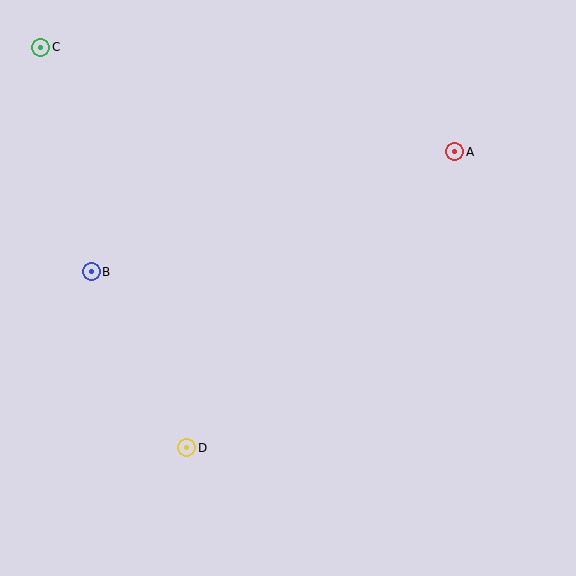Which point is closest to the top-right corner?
Point A is closest to the top-right corner.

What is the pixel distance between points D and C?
The distance between D and C is 426 pixels.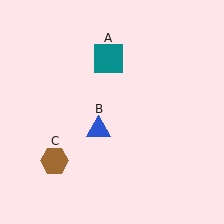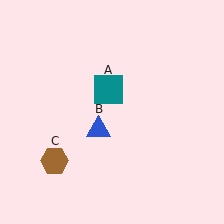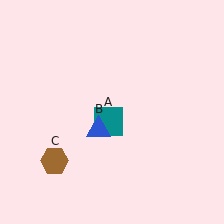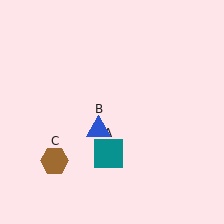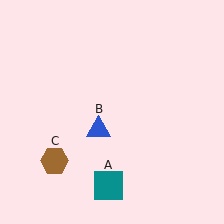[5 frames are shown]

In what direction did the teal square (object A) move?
The teal square (object A) moved down.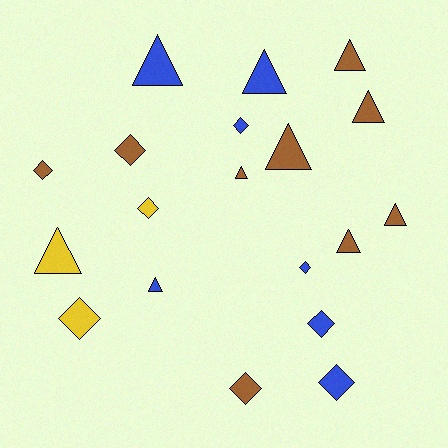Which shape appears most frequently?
Triangle, with 10 objects.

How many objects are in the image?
There are 19 objects.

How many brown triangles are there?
There are 6 brown triangles.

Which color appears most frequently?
Brown, with 9 objects.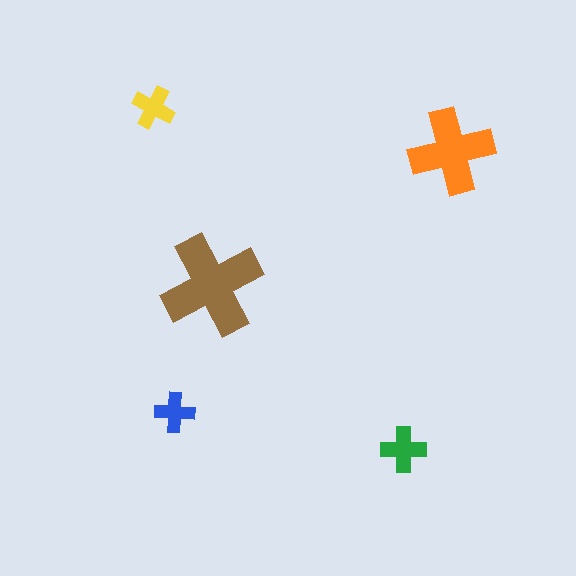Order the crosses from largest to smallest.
the brown one, the orange one, the green one, the yellow one, the blue one.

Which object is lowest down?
The green cross is bottommost.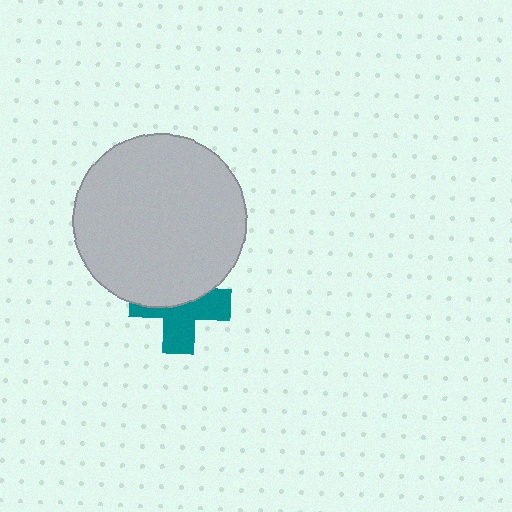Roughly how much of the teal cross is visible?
About half of it is visible (roughly 53%).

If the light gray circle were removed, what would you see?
You would see the complete teal cross.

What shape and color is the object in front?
The object in front is a light gray circle.